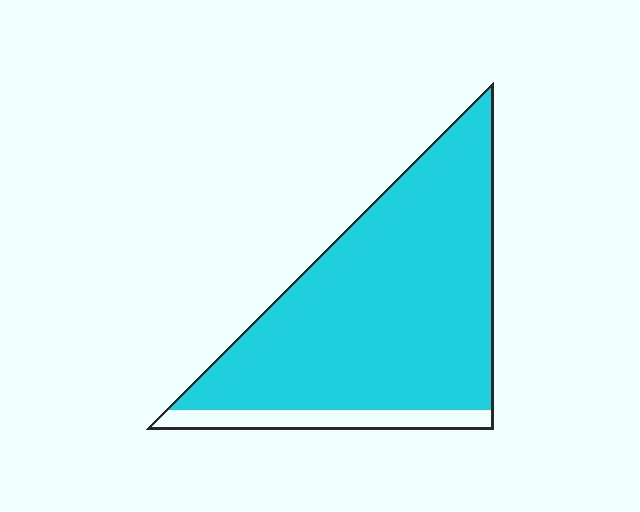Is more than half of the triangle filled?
Yes.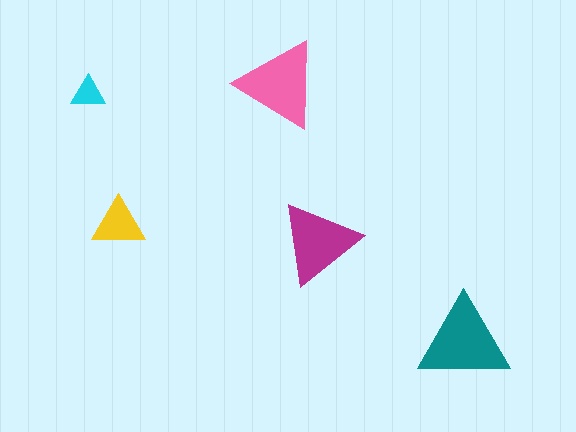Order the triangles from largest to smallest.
the teal one, the pink one, the magenta one, the yellow one, the cyan one.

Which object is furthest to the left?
The cyan triangle is leftmost.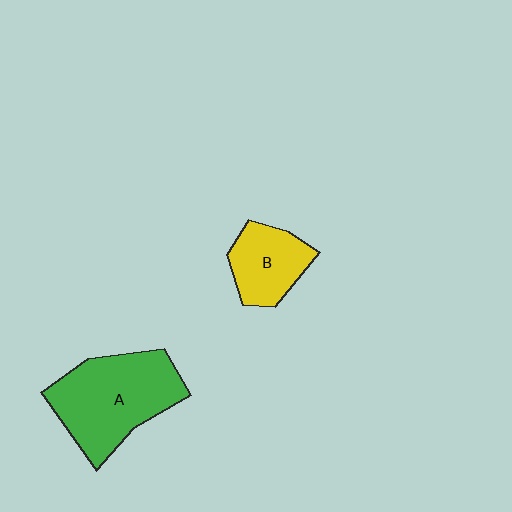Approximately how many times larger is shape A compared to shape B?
Approximately 1.9 times.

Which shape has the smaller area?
Shape B (yellow).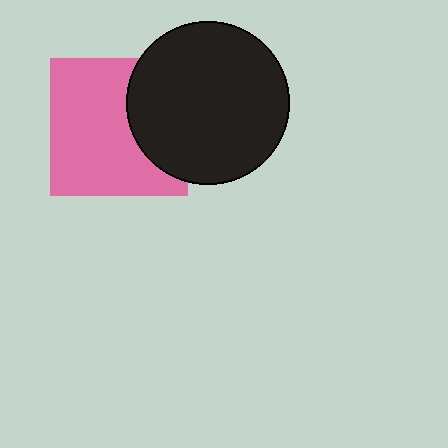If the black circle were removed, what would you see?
You would see the complete pink square.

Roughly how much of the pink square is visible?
Most of it is visible (roughly 67%).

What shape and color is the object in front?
The object in front is a black circle.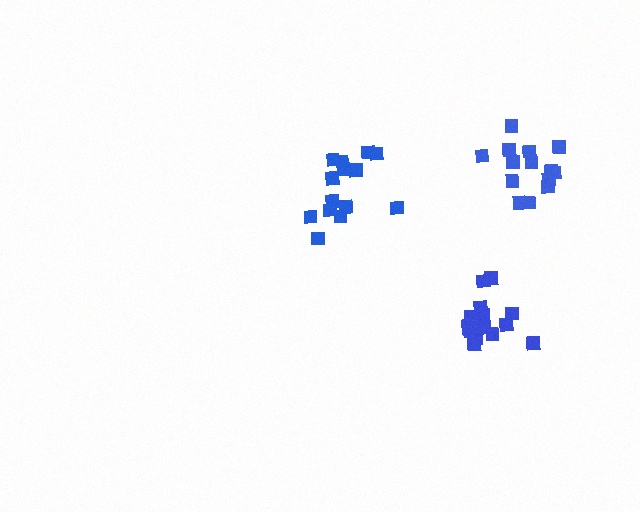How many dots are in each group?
Group 1: 14 dots, Group 2: 16 dots, Group 3: 14 dots (44 total).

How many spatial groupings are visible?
There are 3 spatial groupings.